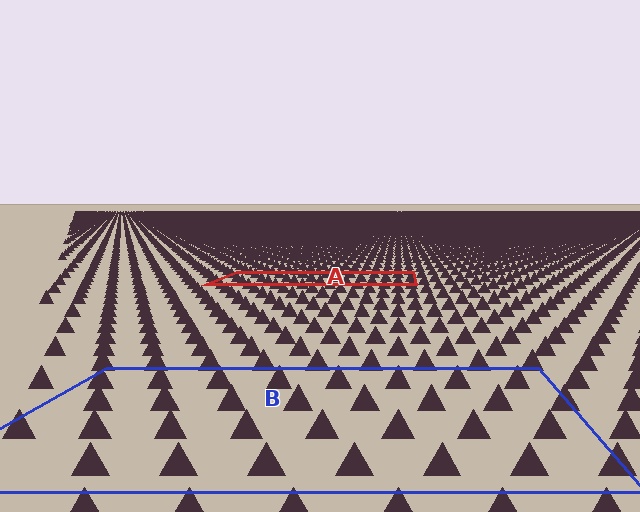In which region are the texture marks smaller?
The texture marks are smaller in region A, because it is farther away.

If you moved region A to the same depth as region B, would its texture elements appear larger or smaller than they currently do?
They would appear larger. At a closer depth, the same texture elements are projected at a bigger on-screen size.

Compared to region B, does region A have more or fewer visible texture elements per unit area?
Region A has more texture elements per unit area — they are packed more densely because it is farther away.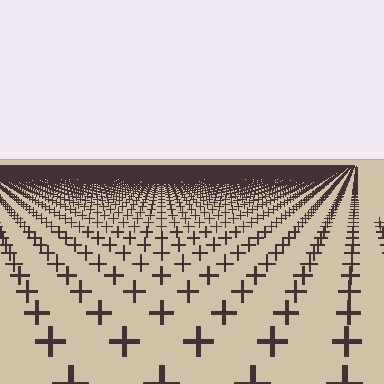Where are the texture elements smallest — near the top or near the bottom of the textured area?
Near the top.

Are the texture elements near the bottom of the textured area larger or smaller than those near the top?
Larger. Near the bottom, elements are closer to the viewer and appear at a bigger on-screen size.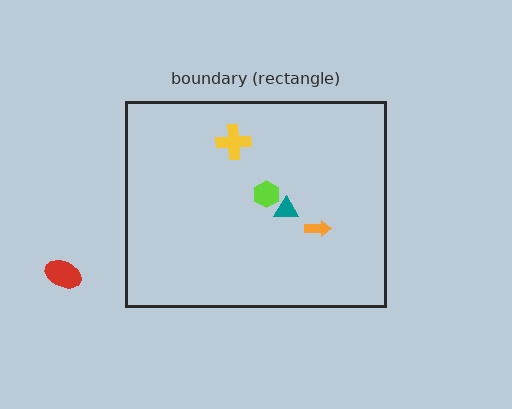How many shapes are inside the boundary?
4 inside, 1 outside.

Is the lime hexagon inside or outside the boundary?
Inside.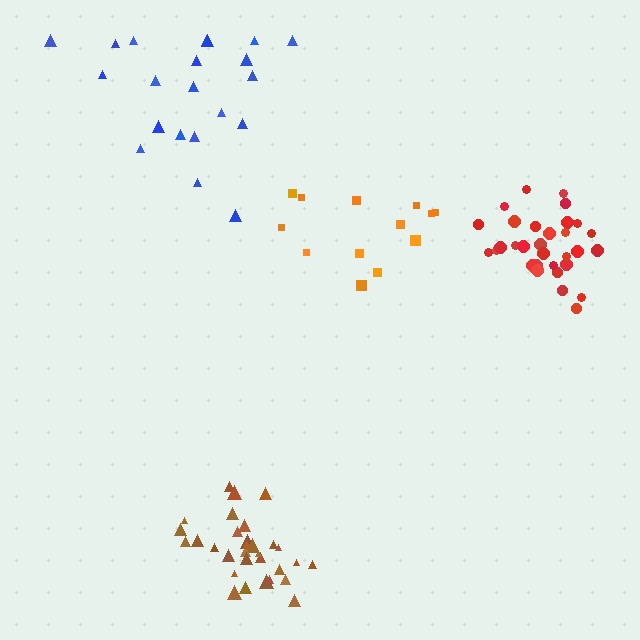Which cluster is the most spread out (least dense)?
Blue.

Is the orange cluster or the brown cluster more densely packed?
Brown.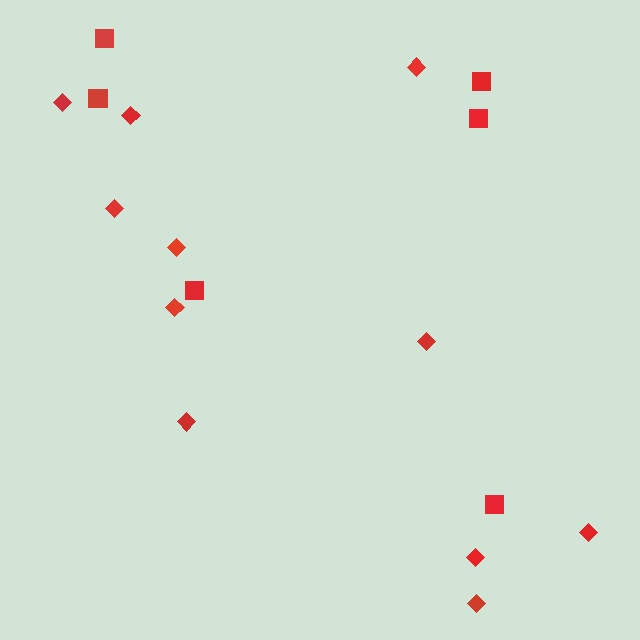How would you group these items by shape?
There are 2 groups: one group of diamonds (11) and one group of squares (6).